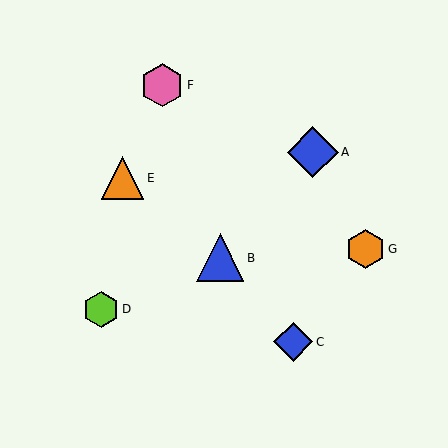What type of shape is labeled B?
Shape B is a blue triangle.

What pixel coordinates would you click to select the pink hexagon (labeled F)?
Click at (162, 85) to select the pink hexagon F.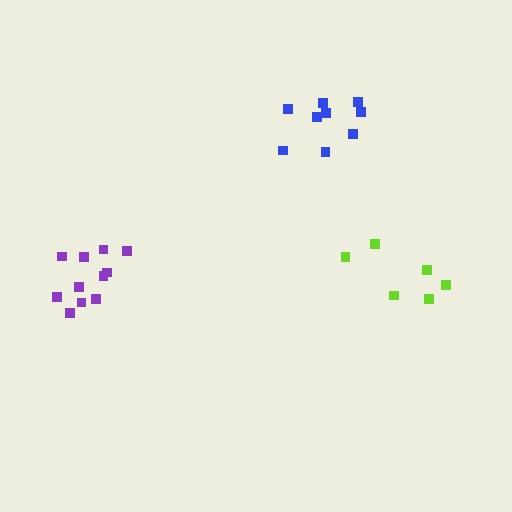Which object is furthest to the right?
The lime cluster is rightmost.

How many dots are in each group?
Group 1: 11 dots, Group 2: 9 dots, Group 3: 6 dots (26 total).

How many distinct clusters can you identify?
There are 3 distinct clusters.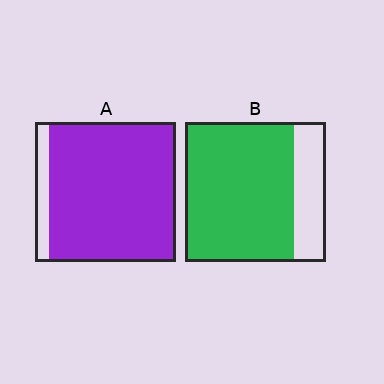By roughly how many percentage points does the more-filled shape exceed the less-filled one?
By roughly 15 percentage points (A over B).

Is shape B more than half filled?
Yes.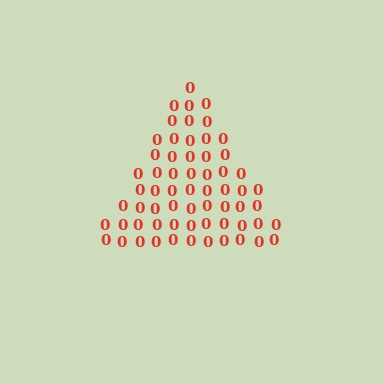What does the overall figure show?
The overall figure shows a triangle.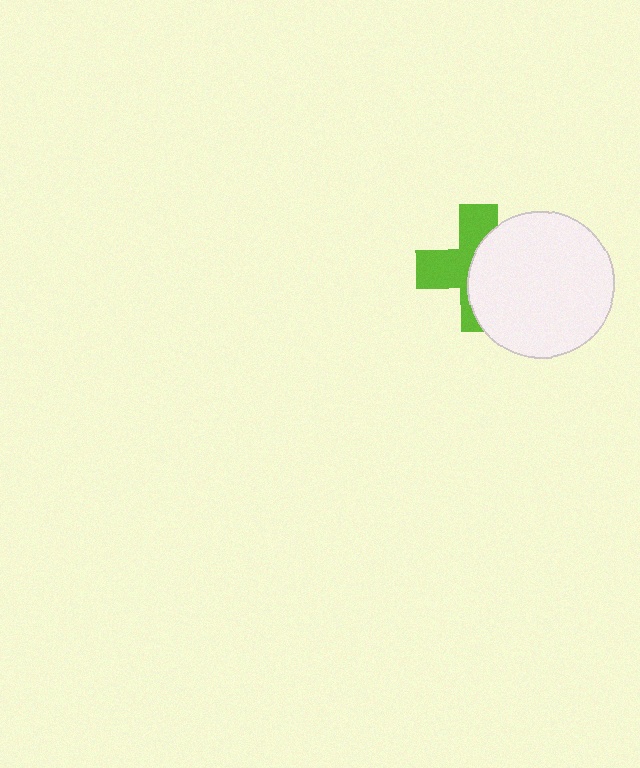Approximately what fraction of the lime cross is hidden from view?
Roughly 51% of the lime cross is hidden behind the white circle.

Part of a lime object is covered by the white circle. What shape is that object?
It is a cross.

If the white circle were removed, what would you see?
You would see the complete lime cross.